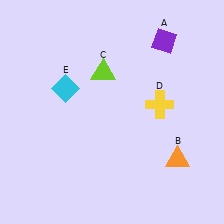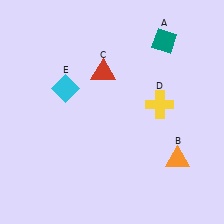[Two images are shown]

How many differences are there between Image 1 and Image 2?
There are 2 differences between the two images.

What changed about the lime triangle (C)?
In Image 1, C is lime. In Image 2, it changed to red.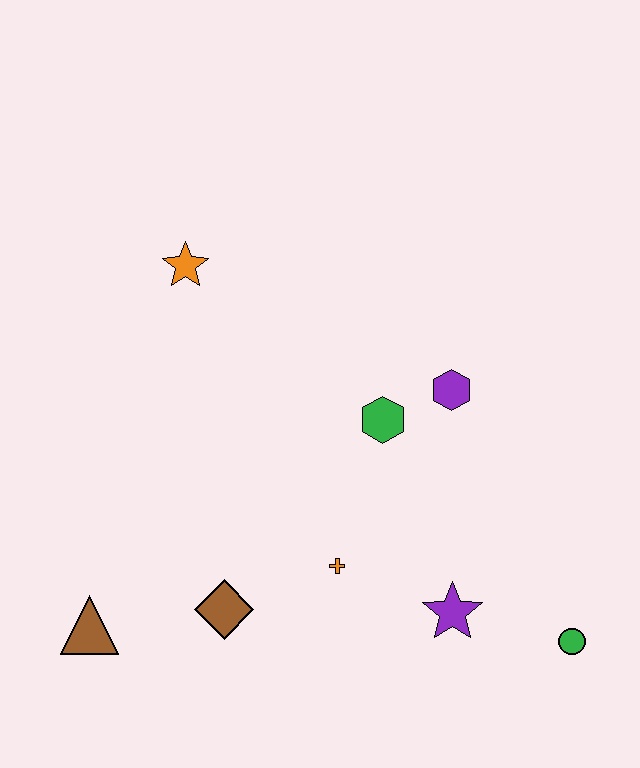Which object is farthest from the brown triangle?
The green circle is farthest from the brown triangle.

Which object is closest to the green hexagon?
The purple hexagon is closest to the green hexagon.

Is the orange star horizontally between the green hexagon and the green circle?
No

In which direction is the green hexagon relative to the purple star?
The green hexagon is above the purple star.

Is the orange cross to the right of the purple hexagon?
No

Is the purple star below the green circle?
No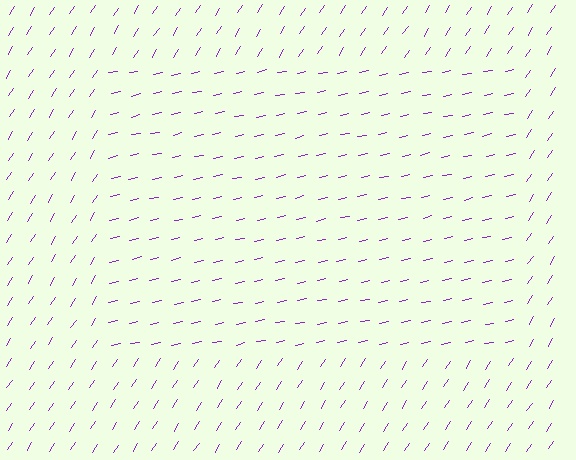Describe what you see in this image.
The image is filled with small purple line segments. A rectangle region in the image has lines oriented differently from the surrounding lines, creating a visible texture boundary.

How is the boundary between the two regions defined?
The boundary is defined purely by a change in line orientation (approximately 45 degrees difference). All lines are the same color and thickness.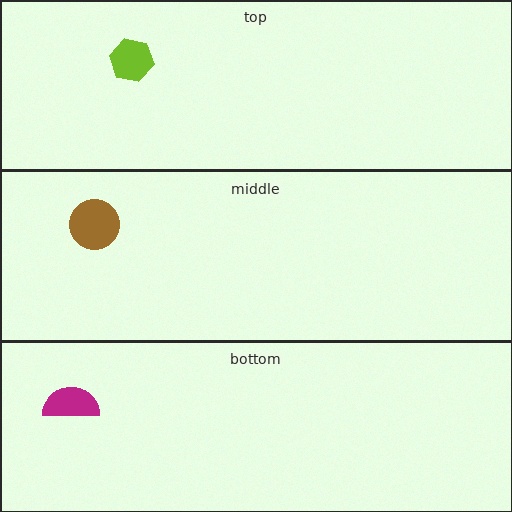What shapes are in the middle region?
The brown circle.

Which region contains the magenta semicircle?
The bottom region.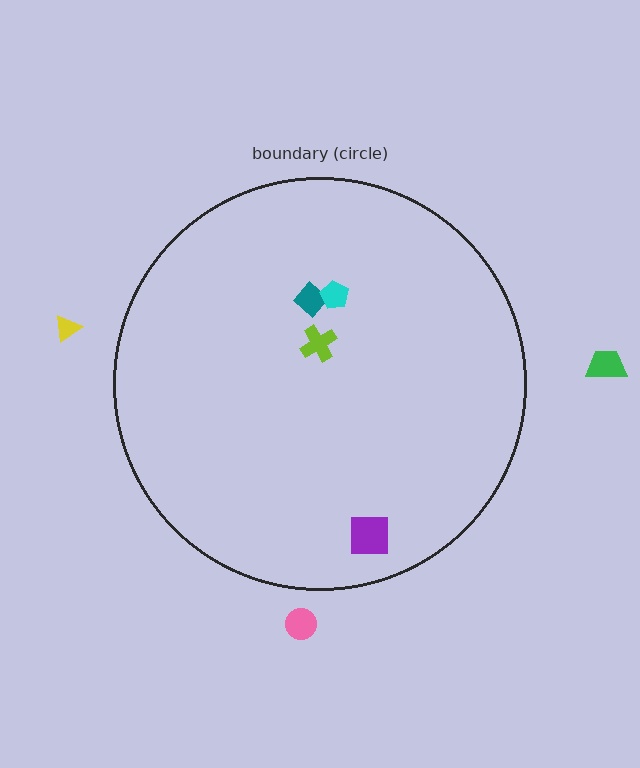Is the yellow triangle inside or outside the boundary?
Outside.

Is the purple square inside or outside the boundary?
Inside.